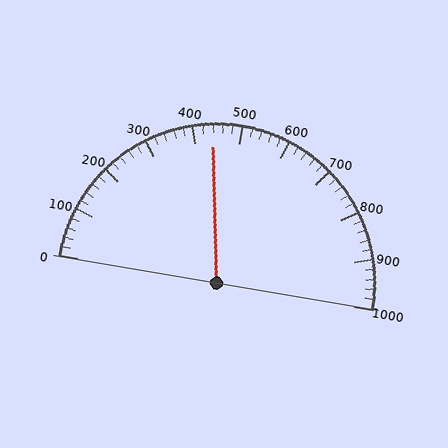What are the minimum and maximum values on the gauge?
The gauge ranges from 0 to 1000.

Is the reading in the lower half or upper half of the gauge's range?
The reading is in the lower half of the range (0 to 1000).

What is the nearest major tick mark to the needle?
The nearest major tick mark is 400.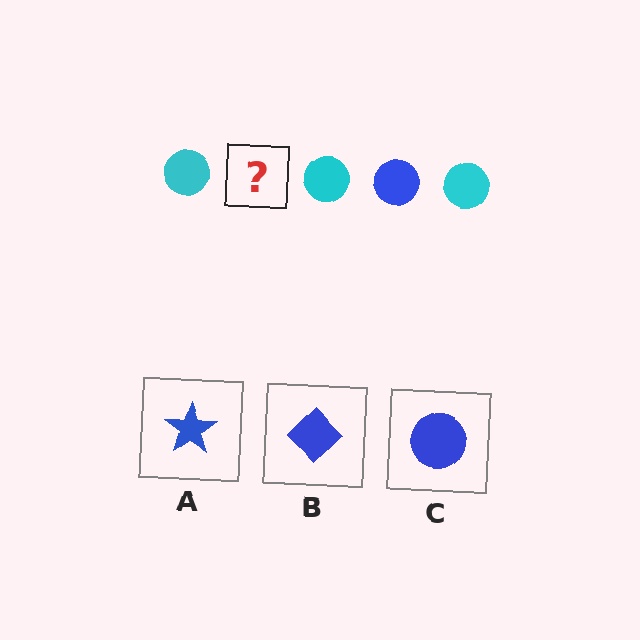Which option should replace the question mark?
Option C.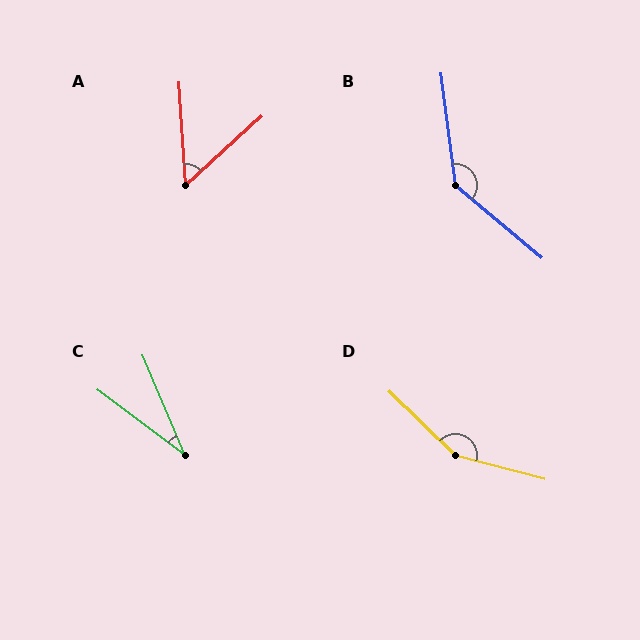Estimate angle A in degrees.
Approximately 51 degrees.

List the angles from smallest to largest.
C (30°), A (51°), B (137°), D (150°).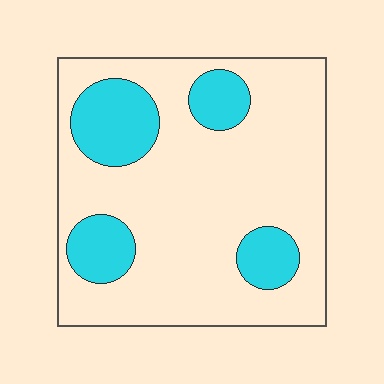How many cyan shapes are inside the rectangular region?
4.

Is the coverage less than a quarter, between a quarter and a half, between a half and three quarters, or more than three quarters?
Less than a quarter.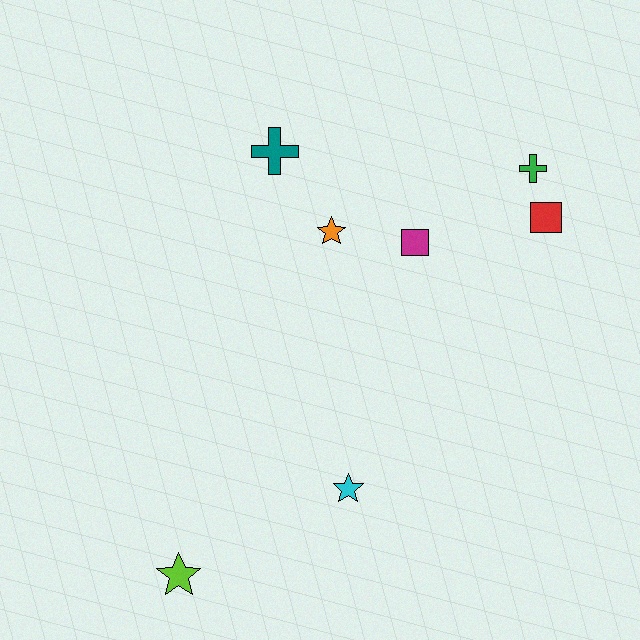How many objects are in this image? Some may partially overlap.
There are 7 objects.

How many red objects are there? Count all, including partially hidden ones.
There is 1 red object.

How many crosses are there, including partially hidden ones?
There are 2 crosses.